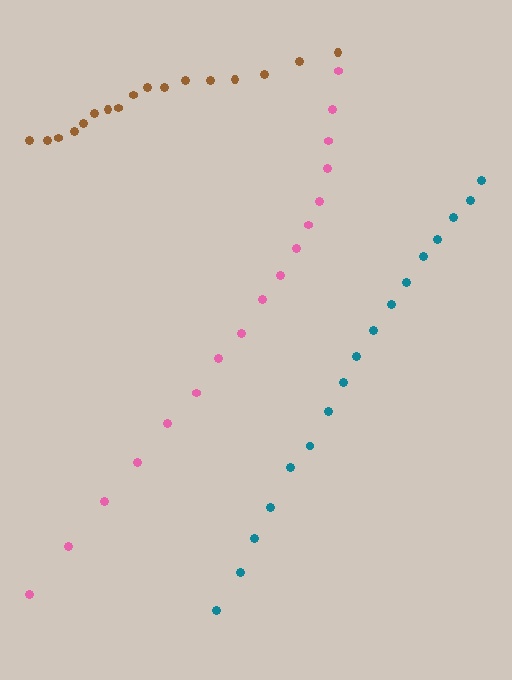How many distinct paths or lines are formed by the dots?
There are 3 distinct paths.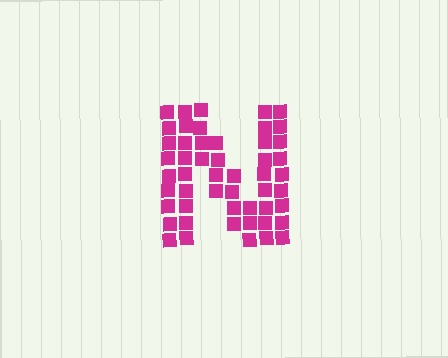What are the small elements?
The small elements are squares.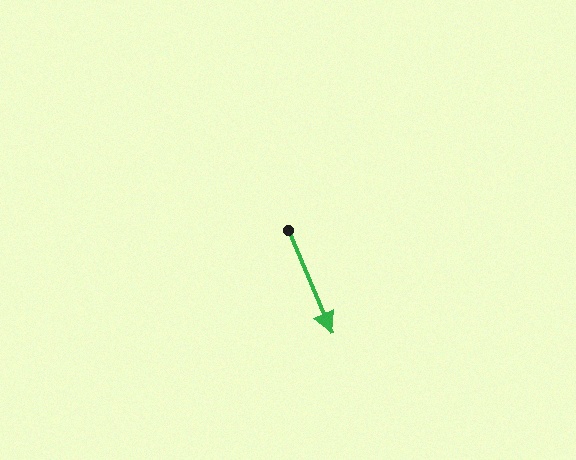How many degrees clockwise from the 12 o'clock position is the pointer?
Approximately 157 degrees.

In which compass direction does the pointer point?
Southeast.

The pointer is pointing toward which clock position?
Roughly 5 o'clock.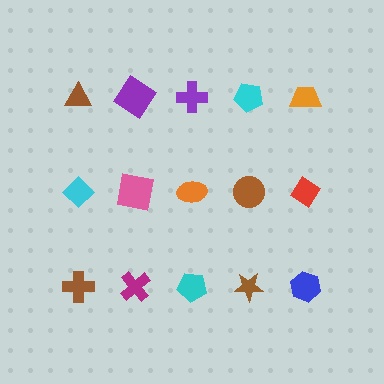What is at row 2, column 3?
An orange ellipse.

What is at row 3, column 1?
A brown cross.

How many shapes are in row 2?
5 shapes.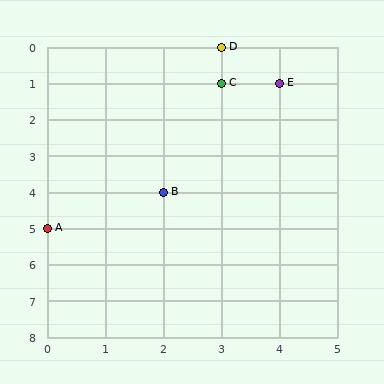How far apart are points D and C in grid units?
Points D and C are 1 row apart.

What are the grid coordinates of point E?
Point E is at grid coordinates (4, 1).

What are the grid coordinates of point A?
Point A is at grid coordinates (0, 5).